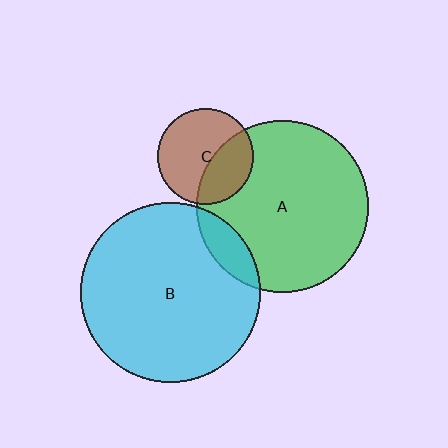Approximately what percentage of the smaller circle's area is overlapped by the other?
Approximately 35%.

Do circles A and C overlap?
Yes.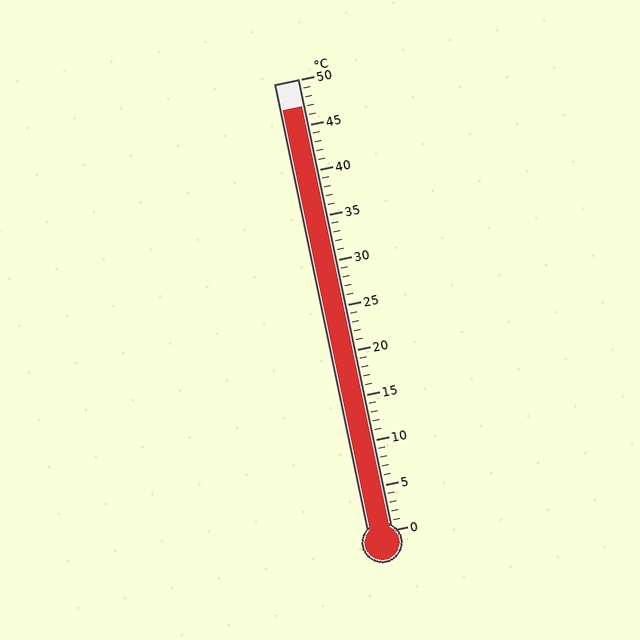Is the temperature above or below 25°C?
The temperature is above 25°C.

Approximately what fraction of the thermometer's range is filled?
The thermometer is filled to approximately 95% of its range.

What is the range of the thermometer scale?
The thermometer scale ranges from 0°C to 50°C.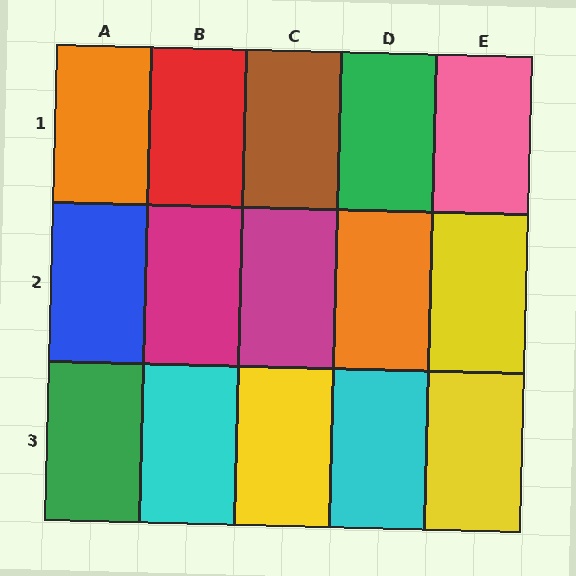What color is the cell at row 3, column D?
Cyan.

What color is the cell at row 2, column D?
Orange.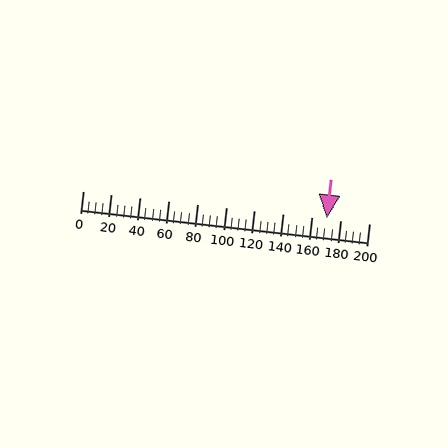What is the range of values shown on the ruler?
The ruler shows values from 0 to 200.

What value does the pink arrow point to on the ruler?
The pink arrow points to approximately 171.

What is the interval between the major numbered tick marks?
The major tick marks are spaced 20 units apart.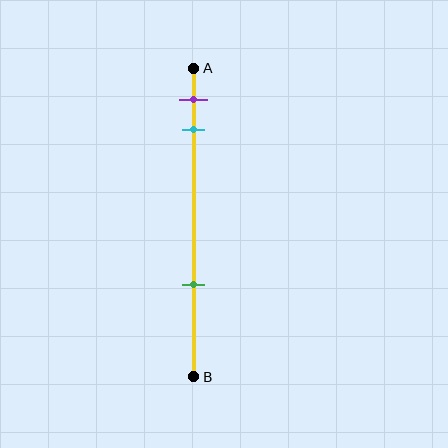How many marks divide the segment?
There are 3 marks dividing the segment.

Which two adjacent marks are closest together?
The purple and cyan marks are the closest adjacent pair.